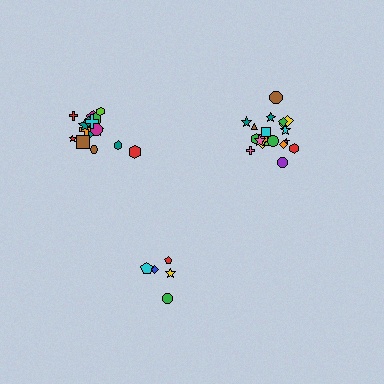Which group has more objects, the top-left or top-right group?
The top-right group.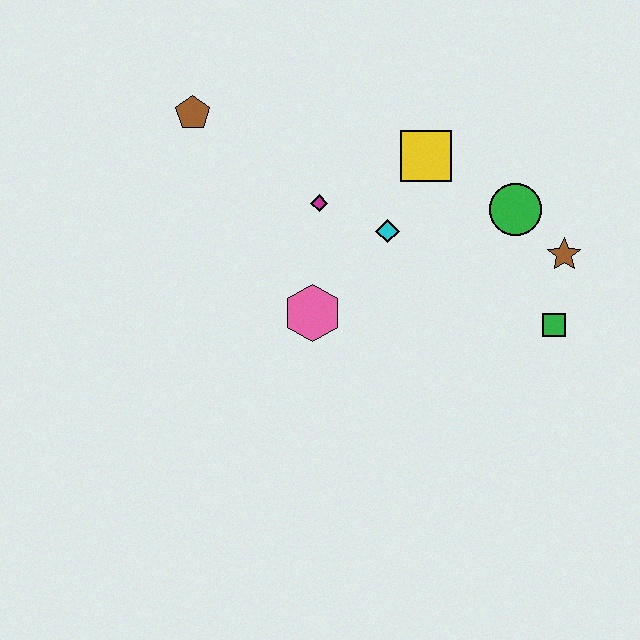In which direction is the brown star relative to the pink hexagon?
The brown star is to the right of the pink hexagon.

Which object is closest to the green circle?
The brown star is closest to the green circle.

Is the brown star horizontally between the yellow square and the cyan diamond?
No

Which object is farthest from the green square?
The brown pentagon is farthest from the green square.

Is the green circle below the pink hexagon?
No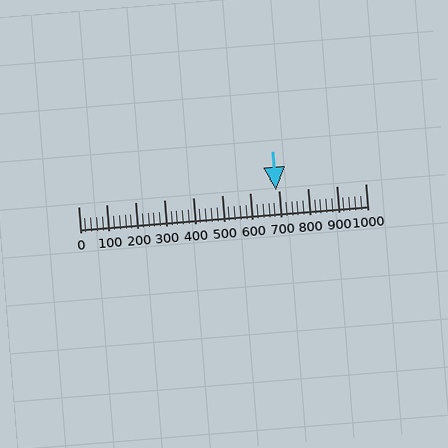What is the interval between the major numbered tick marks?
The major tick marks are spaced 100 units apart.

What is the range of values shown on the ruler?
The ruler shows values from 0 to 1000.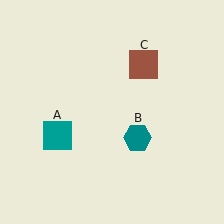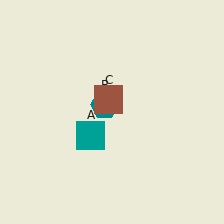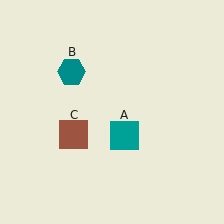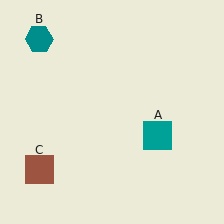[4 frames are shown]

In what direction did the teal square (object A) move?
The teal square (object A) moved right.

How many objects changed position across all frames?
3 objects changed position: teal square (object A), teal hexagon (object B), brown square (object C).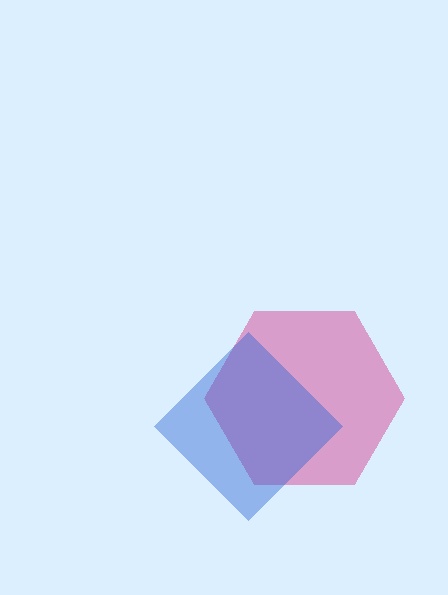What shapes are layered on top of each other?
The layered shapes are: a pink hexagon, a blue diamond.